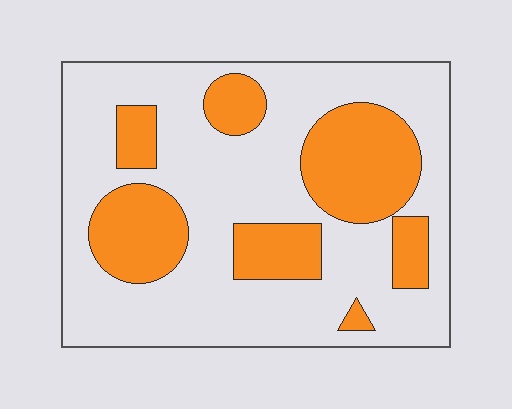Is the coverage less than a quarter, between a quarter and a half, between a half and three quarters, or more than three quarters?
Between a quarter and a half.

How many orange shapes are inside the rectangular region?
7.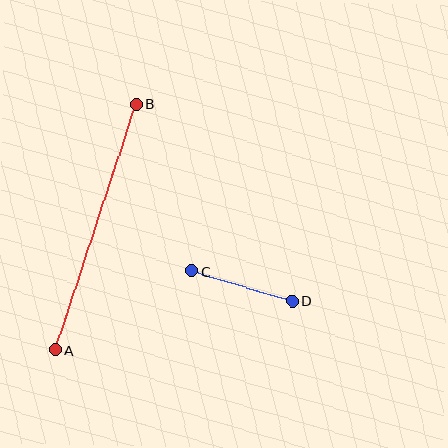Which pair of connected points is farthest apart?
Points A and B are farthest apart.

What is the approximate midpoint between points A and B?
The midpoint is at approximately (96, 227) pixels.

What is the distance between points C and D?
The distance is approximately 105 pixels.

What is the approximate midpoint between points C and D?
The midpoint is at approximately (242, 286) pixels.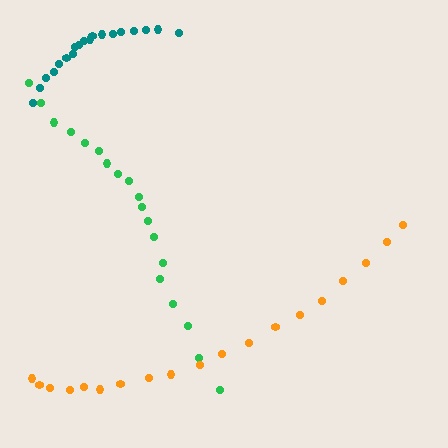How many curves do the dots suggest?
There are 3 distinct paths.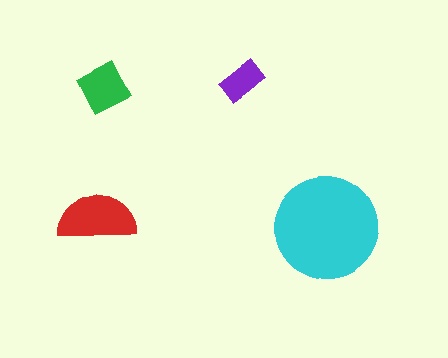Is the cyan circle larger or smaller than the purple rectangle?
Larger.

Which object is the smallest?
The purple rectangle.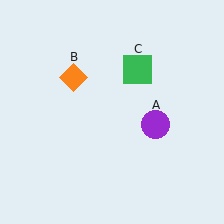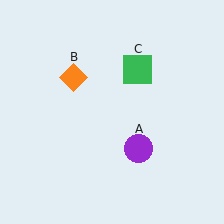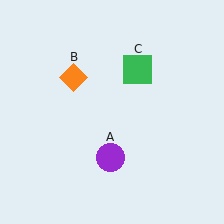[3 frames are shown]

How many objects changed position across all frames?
1 object changed position: purple circle (object A).